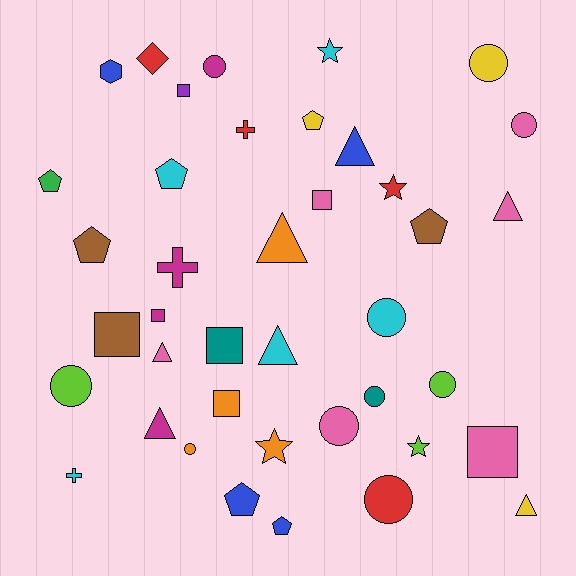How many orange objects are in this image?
There are 4 orange objects.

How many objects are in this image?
There are 40 objects.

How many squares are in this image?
There are 7 squares.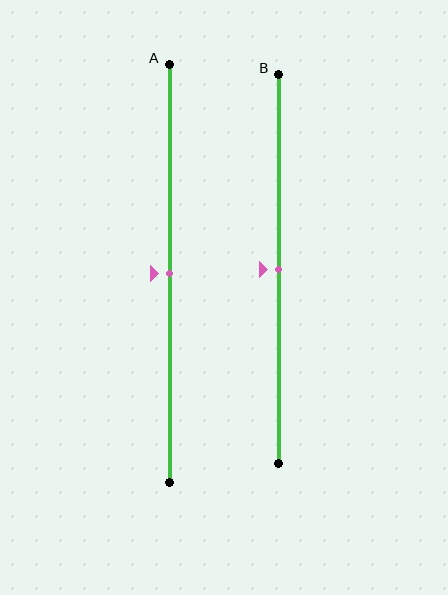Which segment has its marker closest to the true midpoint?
Segment A has its marker closest to the true midpoint.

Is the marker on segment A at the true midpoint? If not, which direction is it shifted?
Yes, the marker on segment A is at the true midpoint.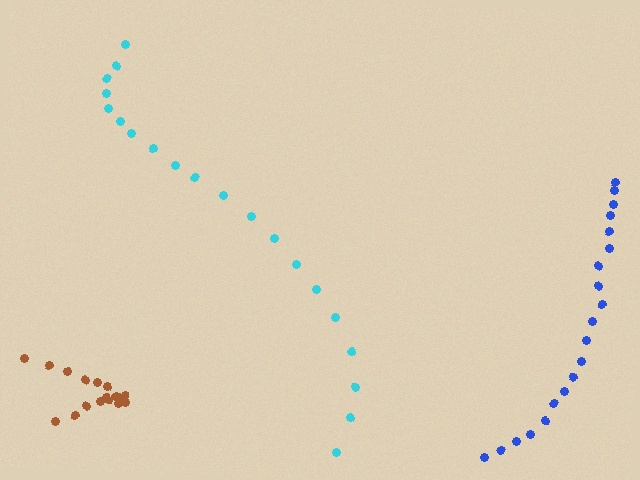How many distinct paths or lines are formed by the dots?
There are 3 distinct paths.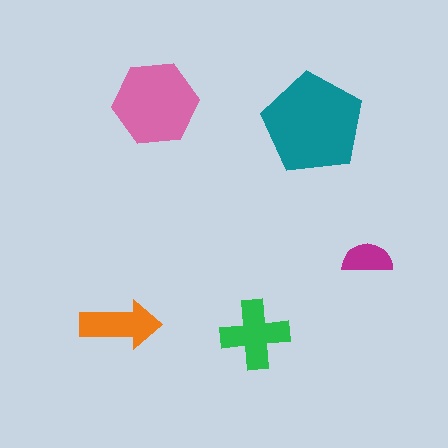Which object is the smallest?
The magenta semicircle.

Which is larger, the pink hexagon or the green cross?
The pink hexagon.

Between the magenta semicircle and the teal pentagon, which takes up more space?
The teal pentagon.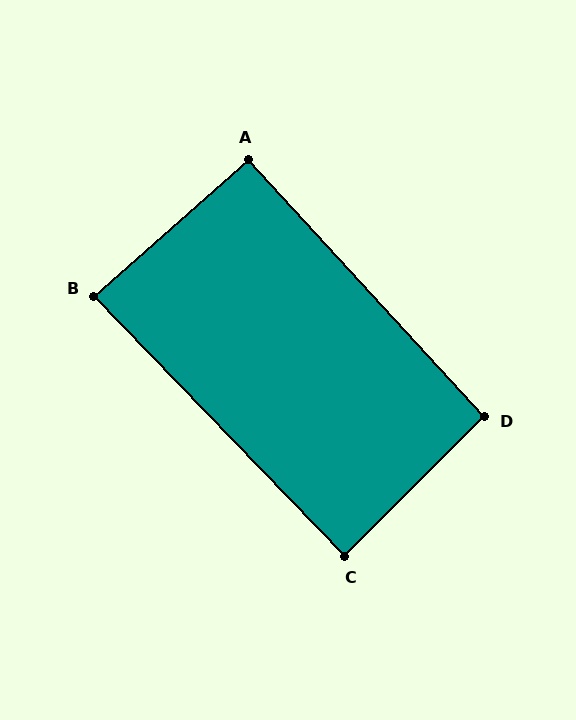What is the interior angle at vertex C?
Approximately 89 degrees (approximately right).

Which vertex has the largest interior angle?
D, at approximately 93 degrees.